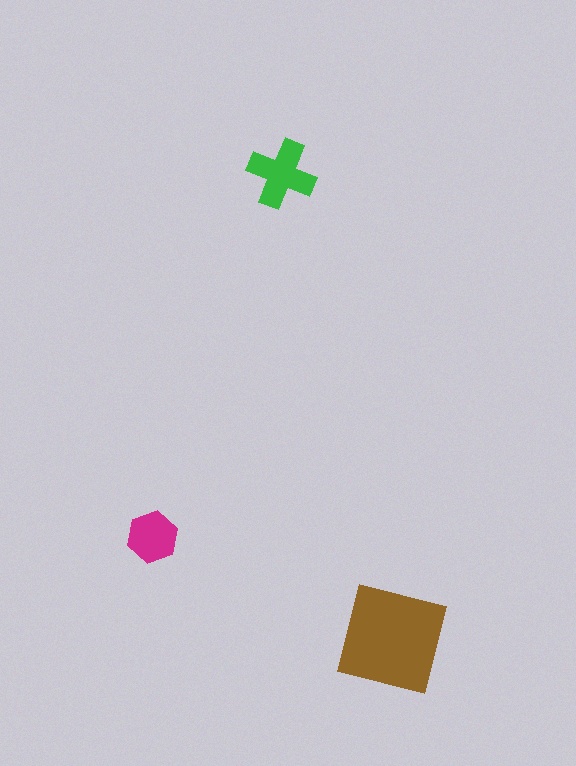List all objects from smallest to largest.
The magenta hexagon, the green cross, the brown square.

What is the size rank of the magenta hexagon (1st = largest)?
3rd.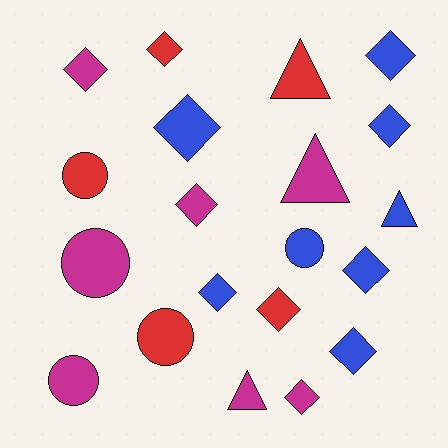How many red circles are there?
There are 2 red circles.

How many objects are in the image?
There are 20 objects.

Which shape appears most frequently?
Diamond, with 11 objects.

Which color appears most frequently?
Blue, with 8 objects.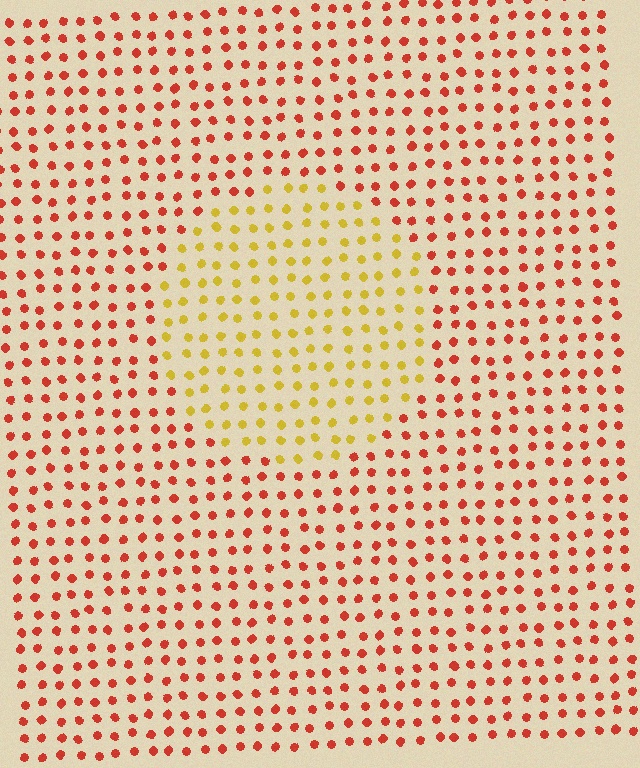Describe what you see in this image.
The image is filled with small red elements in a uniform arrangement. A circle-shaped region is visible where the elements are tinted to a slightly different hue, forming a subtle color boundary.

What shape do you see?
I see a circle.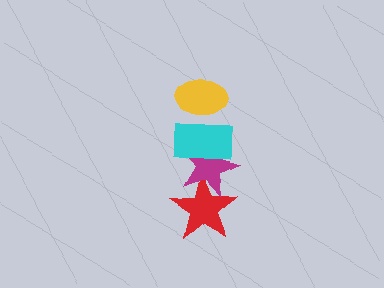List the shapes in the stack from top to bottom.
From top to bottom: the yellow ellipse, the cyan rectangle, the magenta star, the red star.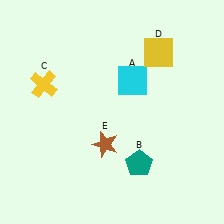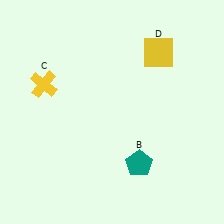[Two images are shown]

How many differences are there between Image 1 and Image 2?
There are 2 differences between the two images.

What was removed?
The brown star (E), the cyan square (A) were removed in Image 2.